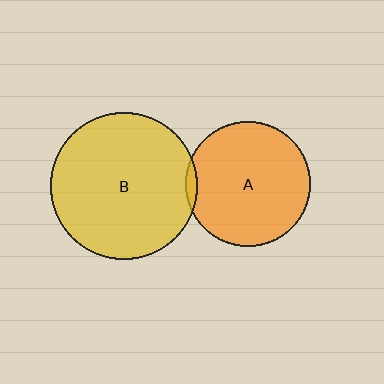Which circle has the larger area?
Circle B (yellow).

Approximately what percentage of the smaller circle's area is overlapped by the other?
Approximately 5%.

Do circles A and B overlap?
Yes.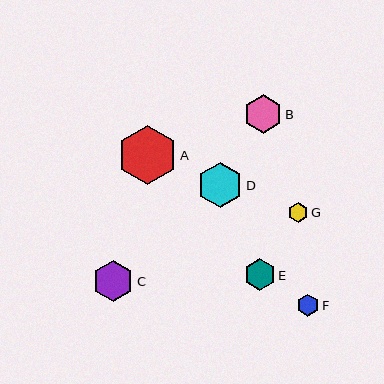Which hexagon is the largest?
Hexagon A is the largest with a size of approximately 59 pixels.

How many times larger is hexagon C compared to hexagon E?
Hexagon C is approximately 1.3 times the size of hexagon E.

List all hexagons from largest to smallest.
From largest to smallest: A, D, C, B, E, F, G.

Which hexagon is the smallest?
Hexagon G is the smallest with a size of approximately 20 pixels.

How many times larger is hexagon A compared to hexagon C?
Hexagon A is approximately 1.4 times the size of hexagon C.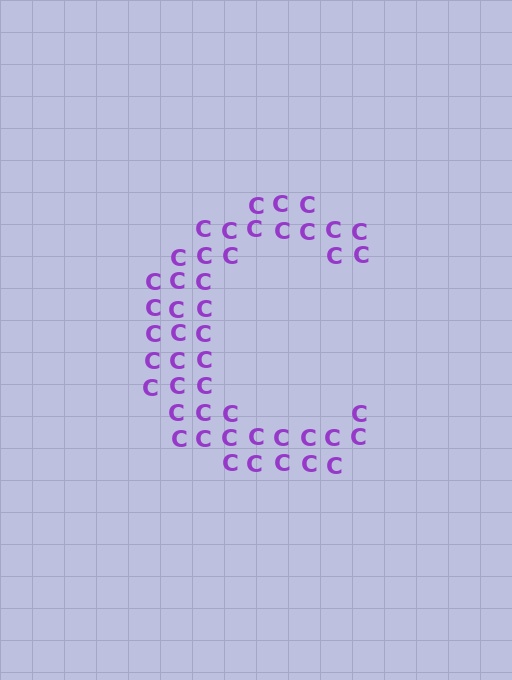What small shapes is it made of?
It is made of small letter C's.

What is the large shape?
The large shape is the letter C.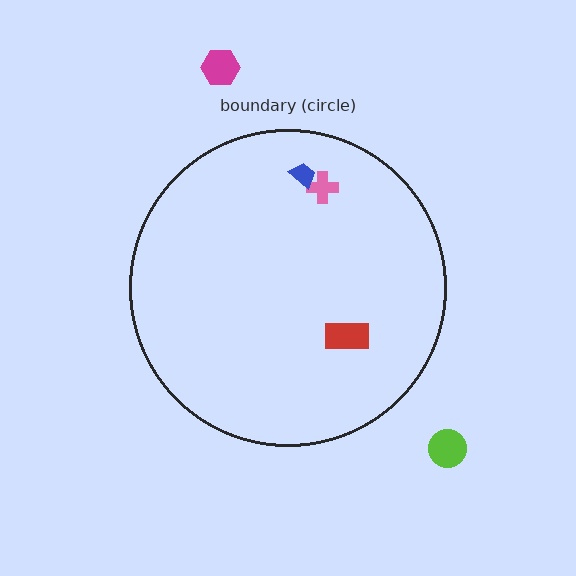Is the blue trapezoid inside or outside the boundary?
Inside.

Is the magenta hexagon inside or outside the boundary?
Outside.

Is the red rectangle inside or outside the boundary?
Inside.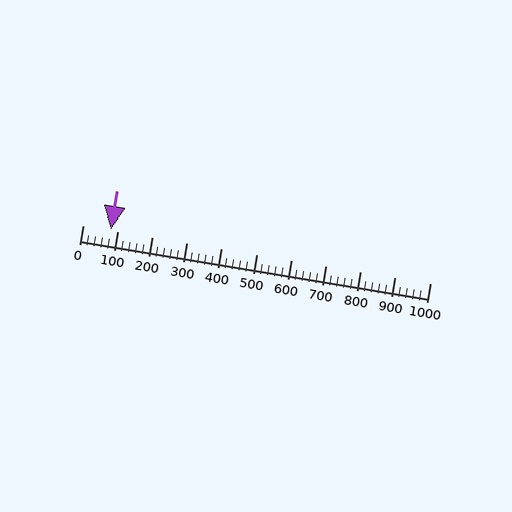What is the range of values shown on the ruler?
The ruler shows values from 0 to 1000.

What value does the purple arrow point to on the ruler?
The purple arrow points to approximately 80.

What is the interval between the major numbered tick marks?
The major tick marks are spaced 100 units apart.